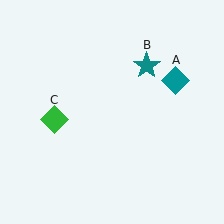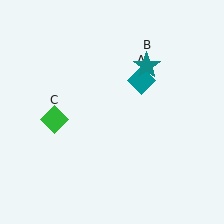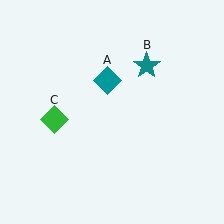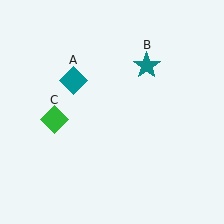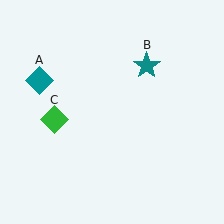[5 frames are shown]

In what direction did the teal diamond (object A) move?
The teal diamond (object A) moved left.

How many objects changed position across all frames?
1 object changed position: teal diamond (object A).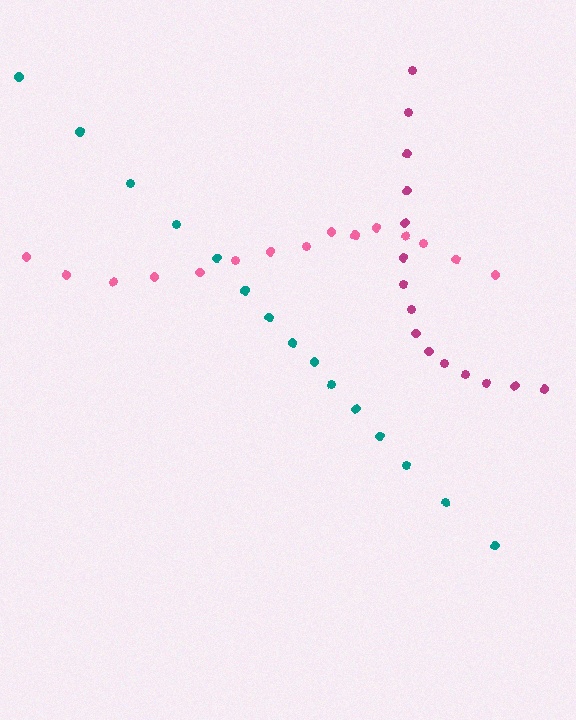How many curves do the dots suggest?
There are 3 distinct paths.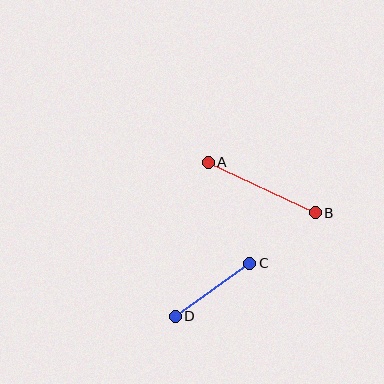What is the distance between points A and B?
The distance is approximately 118 pixels.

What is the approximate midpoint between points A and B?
The midpoint is at approximately (262, 188) pixels.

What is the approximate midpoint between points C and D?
The midpoint is at approximately (212, 290) pixels.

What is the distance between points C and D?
The distance is approximately 92 pixels.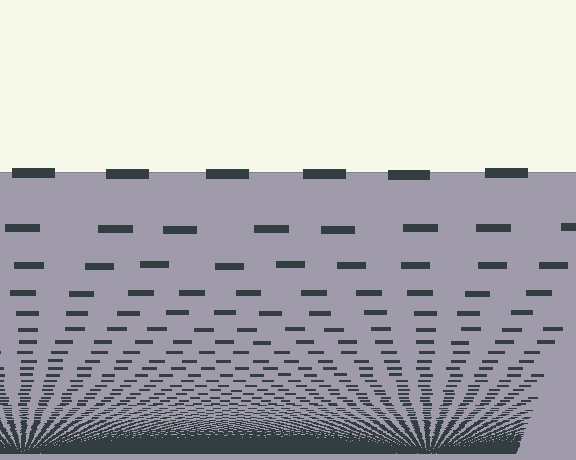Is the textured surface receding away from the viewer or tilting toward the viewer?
The surface appears to tilt toward the viewer. Texture elements get larger and sparser toward the top.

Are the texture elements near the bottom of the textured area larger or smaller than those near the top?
Smaller. The gradient is inverted — elements near the bottom are smaller and denser.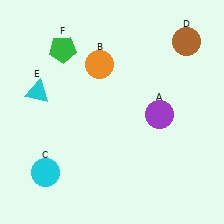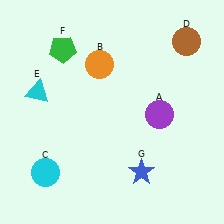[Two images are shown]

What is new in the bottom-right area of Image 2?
A blue star (G) was added in the bottom-right area of Image 2.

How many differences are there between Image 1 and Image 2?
There is 1 difference between the two images.